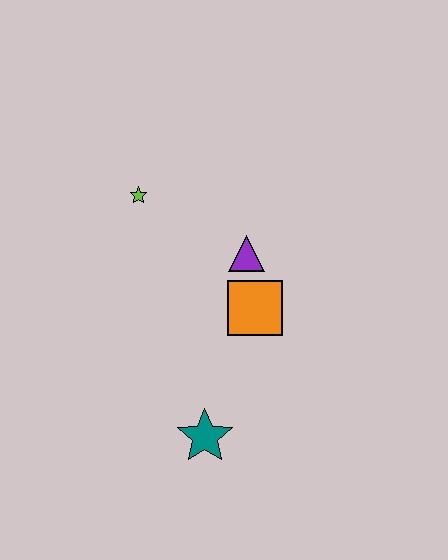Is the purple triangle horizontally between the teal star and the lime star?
No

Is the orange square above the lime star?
No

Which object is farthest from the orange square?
The lime star is farthest from the orange square.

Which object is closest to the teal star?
The orange square is closest to the teal star.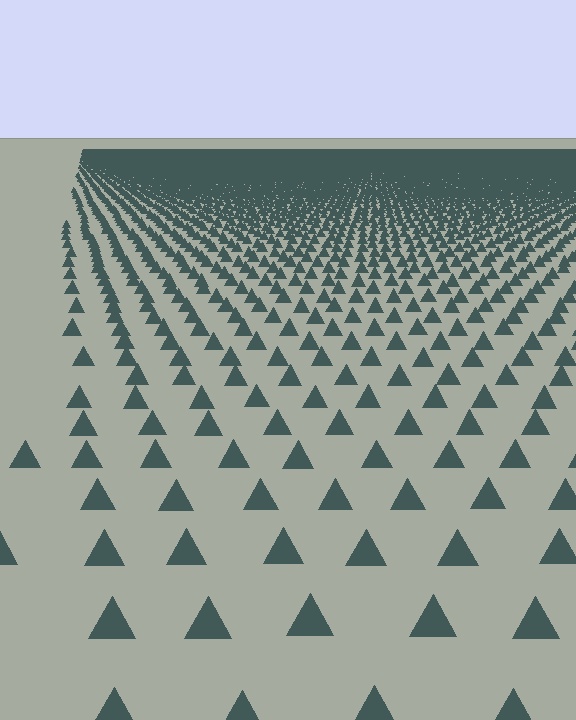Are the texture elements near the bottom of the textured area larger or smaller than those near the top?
Larger. Near the bottom, elements are closer to the viewer and appear at a bigger on-screen size.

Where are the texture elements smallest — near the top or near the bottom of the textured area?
Near the top.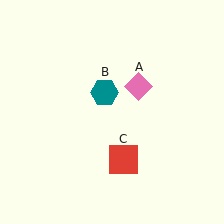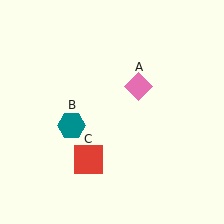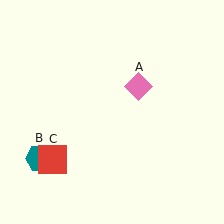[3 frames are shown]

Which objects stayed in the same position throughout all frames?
Pink diamond (object A) remained stationary.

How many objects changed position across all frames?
2 objects changed position: teal hexagon (object B), red square (object C).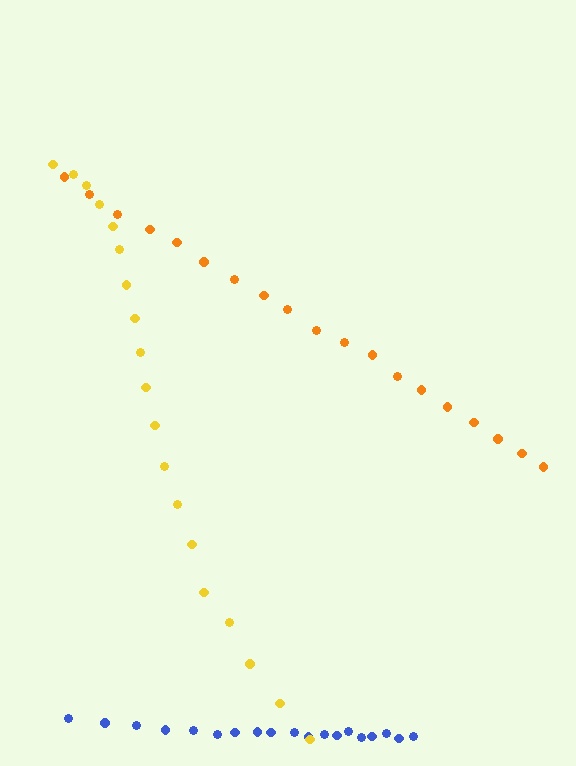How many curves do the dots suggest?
There are 3 distinct paths.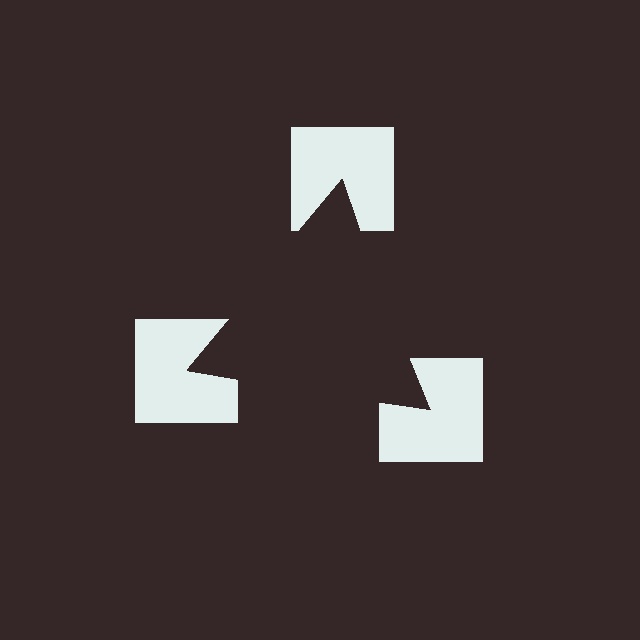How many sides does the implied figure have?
3 sides.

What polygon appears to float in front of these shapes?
An illusory triangle — its edges are inferred from the aligned wedge cuts in the notched squares, not physically drawn.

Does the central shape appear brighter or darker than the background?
It typically appears slightly darker than the background, even though no actual brightness change is drawn.